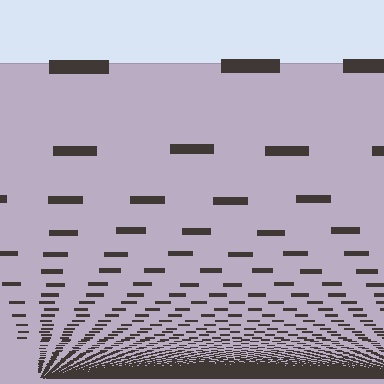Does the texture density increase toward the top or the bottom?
Density increases toward the bottom.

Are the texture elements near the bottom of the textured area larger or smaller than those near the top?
Smaller. The gradient is inverted — elements near the bottom are smaller and denser.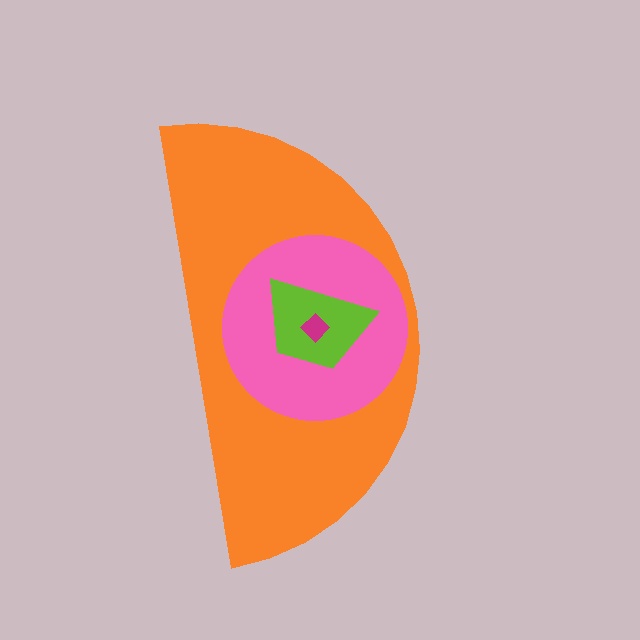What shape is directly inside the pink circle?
The lime trapezoid.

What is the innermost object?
The magenta diamond.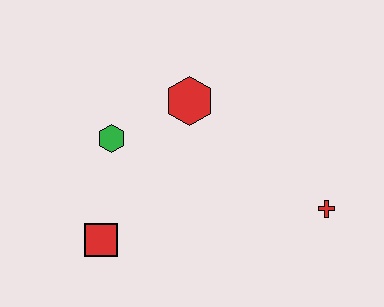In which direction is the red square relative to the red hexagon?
The red square is below the red hexagon.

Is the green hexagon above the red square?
Yes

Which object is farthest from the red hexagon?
The red cross is farthest from the red hexagon.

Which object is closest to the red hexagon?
The green hexagon is closest to the red hexagon.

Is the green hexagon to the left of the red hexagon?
Yes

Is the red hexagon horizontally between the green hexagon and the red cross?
Yes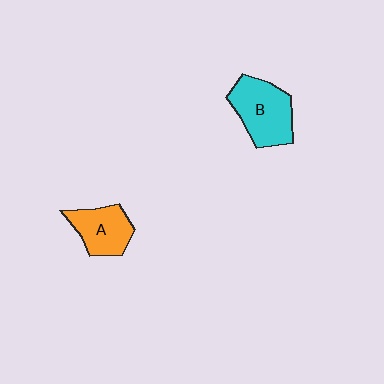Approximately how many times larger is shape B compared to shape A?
Approximately 1.4 times.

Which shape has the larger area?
Shape B (cyan).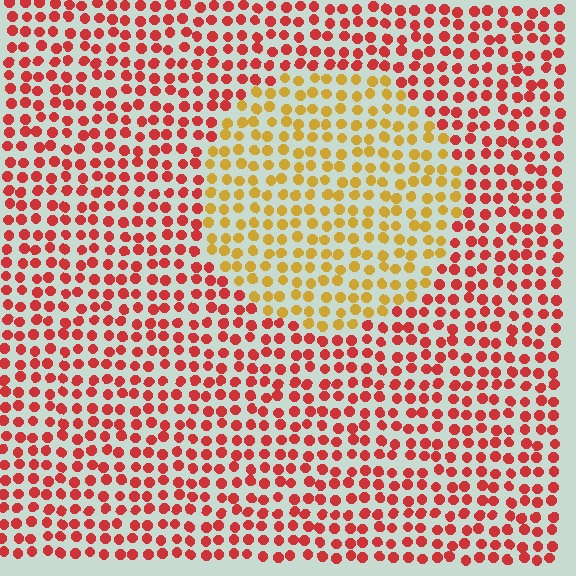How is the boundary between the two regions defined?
The boundary is defined purely by a slight shift in hue (about 46 degrees). Spacing, size, and orientation are identical on both sides.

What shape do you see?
I see a circle.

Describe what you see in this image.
The image is filled with small red elements in a uniform arrangement. A circle-shaped region is visible where the elements are tinted to a slightly different hue, forming a subtle color boundary.